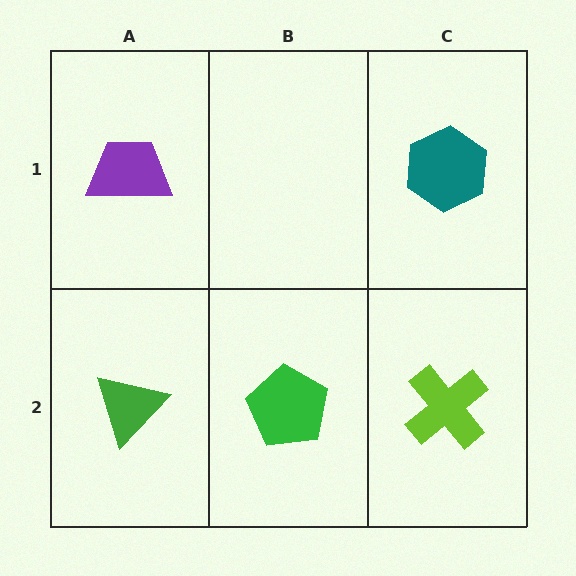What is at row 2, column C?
A lime cross.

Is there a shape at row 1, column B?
No, that cell is empty.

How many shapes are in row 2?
3 shapes.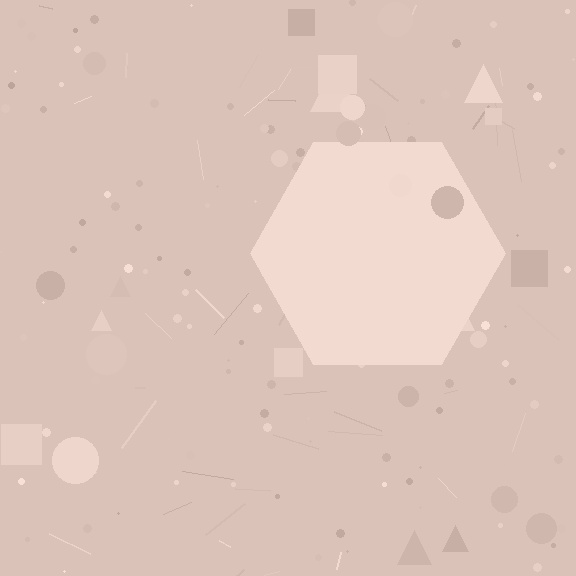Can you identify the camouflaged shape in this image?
The camouflaged shape is a hexagon.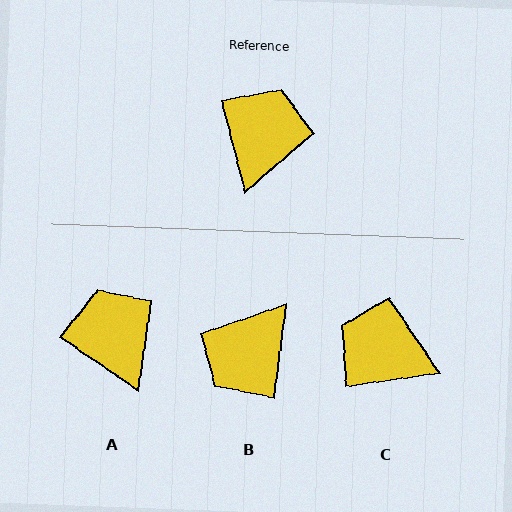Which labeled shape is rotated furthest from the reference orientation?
B, about 158 degrees away.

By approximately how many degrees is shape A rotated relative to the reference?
Approximately 41 degrees counter-clockwise.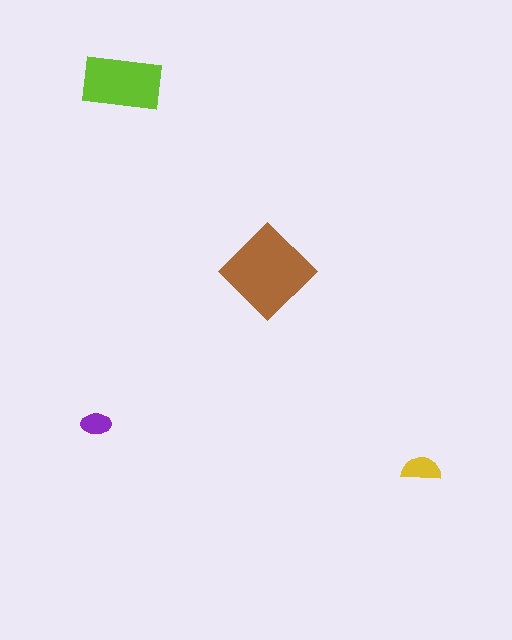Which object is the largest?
The brown diamond.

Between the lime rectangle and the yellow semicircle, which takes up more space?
The lime rectangle.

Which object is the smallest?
The purple ellipse.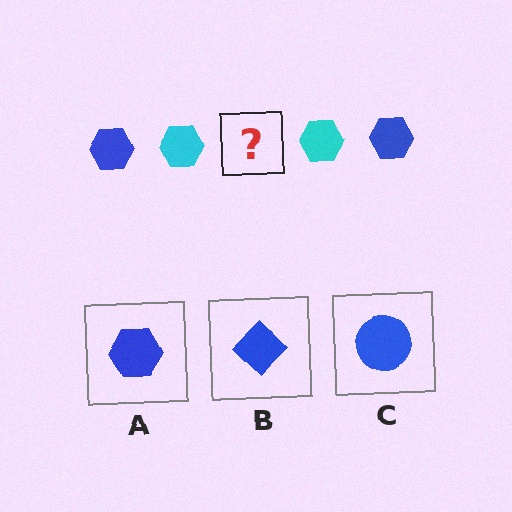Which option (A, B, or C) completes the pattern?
A.